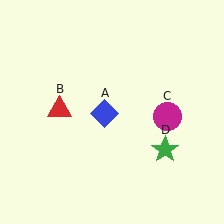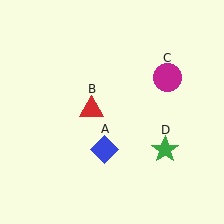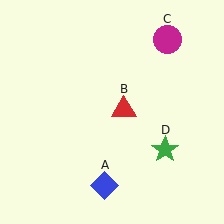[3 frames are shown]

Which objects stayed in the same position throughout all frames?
Green star (object D) remained stationary.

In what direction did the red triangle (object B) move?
The red triangle (object B) moved right.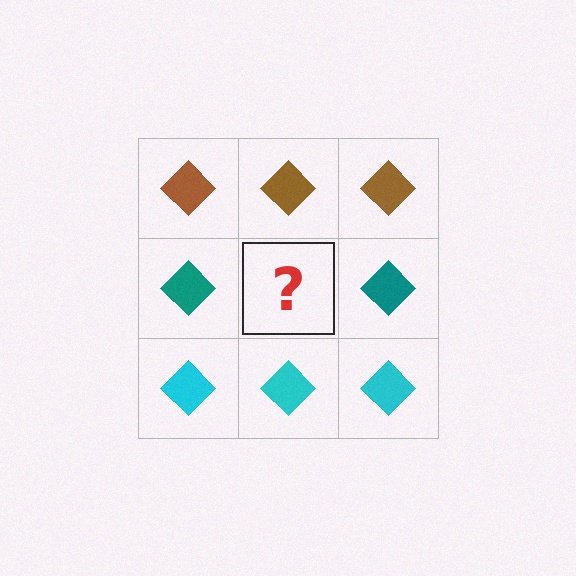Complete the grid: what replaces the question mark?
The question mark should be replaced with a teal diamond.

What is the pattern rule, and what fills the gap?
The rule is that each row has a consistent color. The gap should be filled with a teal diamond.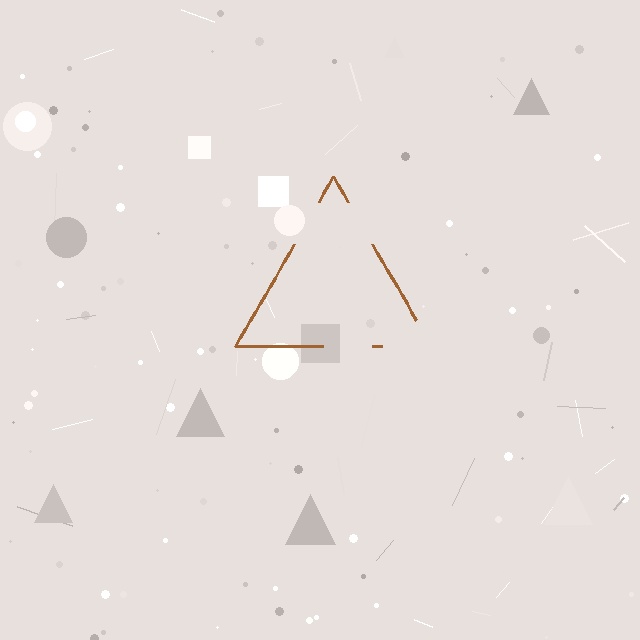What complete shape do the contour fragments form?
The contour fragments form a triangle.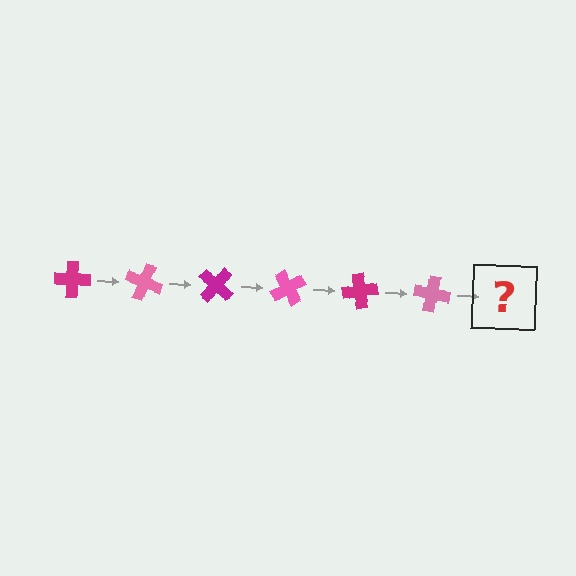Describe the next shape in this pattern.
It should be a magenta cross, rotated 120 degrees from the start.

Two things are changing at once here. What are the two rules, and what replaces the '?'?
The two rules are that it rotates 20 degrees each step and the color cycles through magenta and pink. The '?' should be a magenta cross, rotated 120 degrees from the start.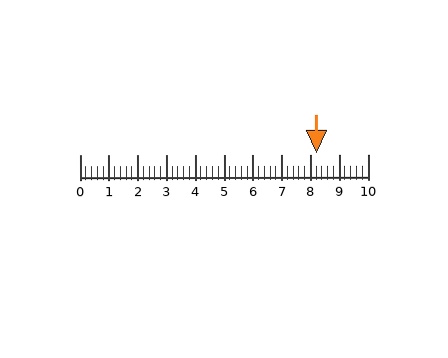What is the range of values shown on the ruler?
The ruler shows values from 0 to 10.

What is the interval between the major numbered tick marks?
The major tick marks are spaced 1 units apart.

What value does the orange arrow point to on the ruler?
The orange arrow points to approximately 8.2.